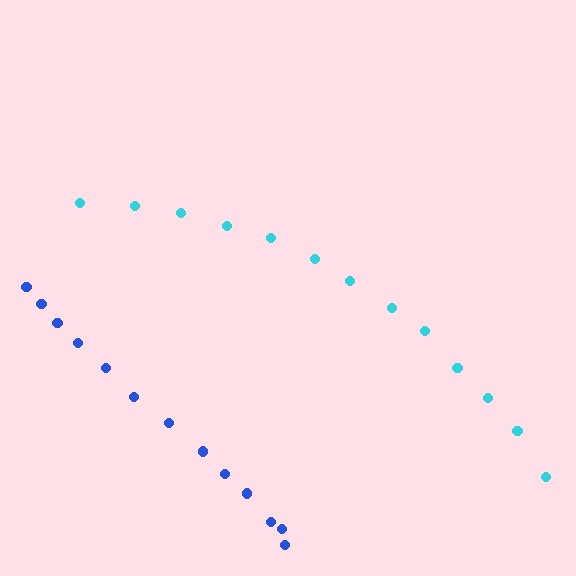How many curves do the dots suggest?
There are 2 distinct paths.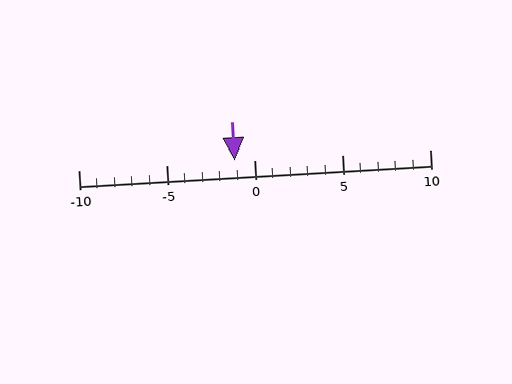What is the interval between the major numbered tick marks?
The major tick marks are spaced 5 units apart.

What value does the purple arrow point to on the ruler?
The purple arrow points to approximately -1.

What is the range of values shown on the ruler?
The ruler shows values from -10 to 10.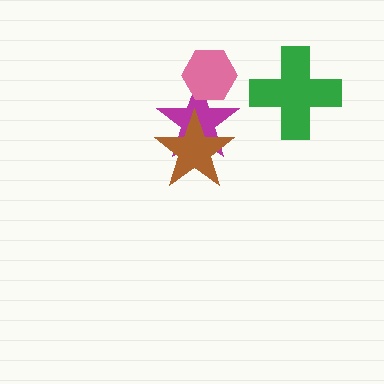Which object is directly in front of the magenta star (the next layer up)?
The brown star is directly in front of the magenta star.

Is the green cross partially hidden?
No, no other shape covers it.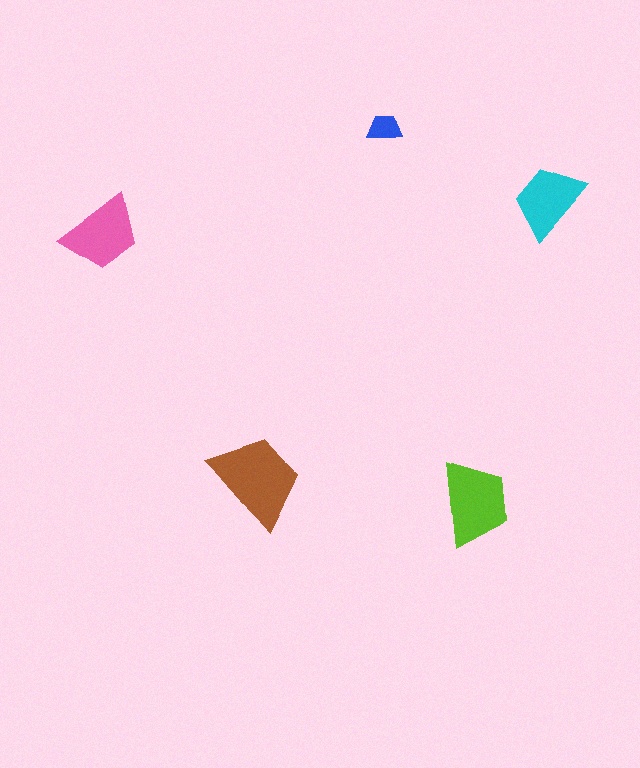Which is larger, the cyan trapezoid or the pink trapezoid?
The pink one.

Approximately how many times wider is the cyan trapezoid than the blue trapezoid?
About 2 times wider.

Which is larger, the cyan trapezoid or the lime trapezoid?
The lime one.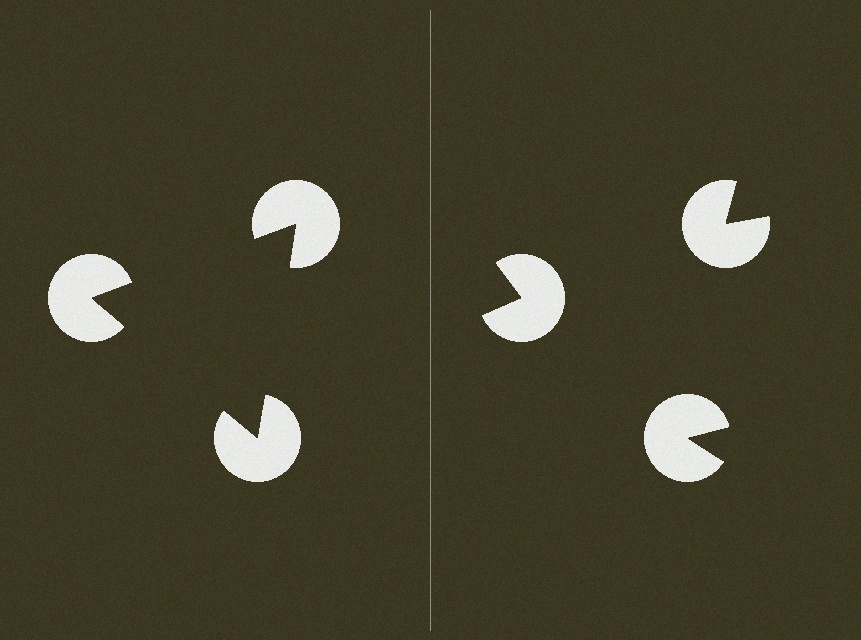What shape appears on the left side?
An illusory triangle.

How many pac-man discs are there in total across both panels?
6 — 3 on each side.